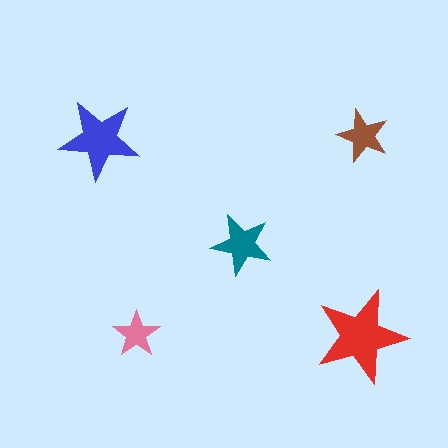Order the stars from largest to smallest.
the red one, the blue one, the teal one, the brown one, the pink one.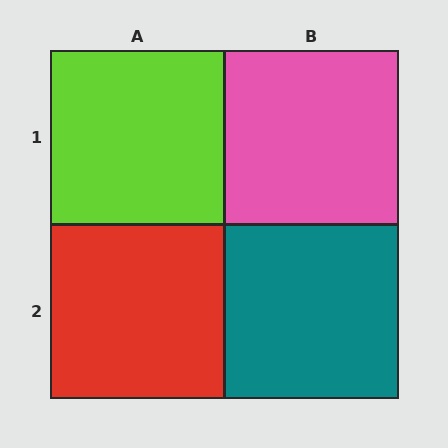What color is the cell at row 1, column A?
Lime.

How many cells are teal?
1 cell is teal.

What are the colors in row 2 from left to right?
Red, teal.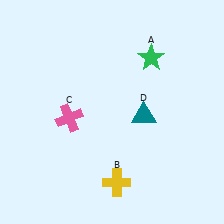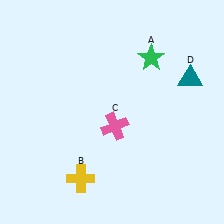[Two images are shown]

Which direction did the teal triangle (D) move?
The teal triangle (D) moved right.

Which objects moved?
The objects that moved are: the yellow cross (B), the pink cross (C), the teal triangle (D).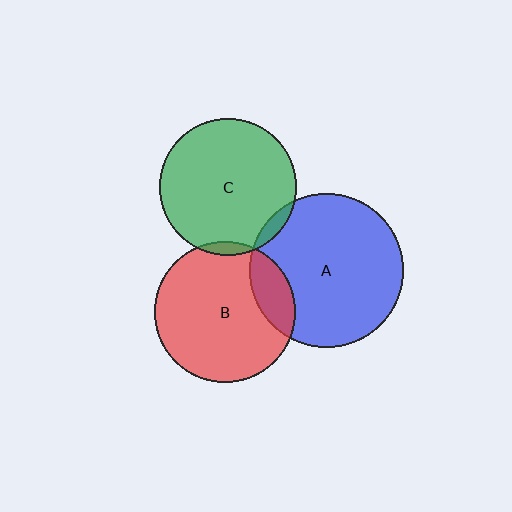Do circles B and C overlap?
Yes.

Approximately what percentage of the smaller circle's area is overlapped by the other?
Approximately 5%.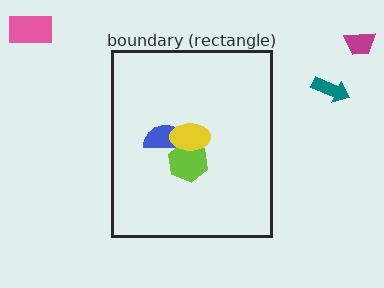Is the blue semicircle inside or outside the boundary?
Inside.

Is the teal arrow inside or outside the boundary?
Outside.